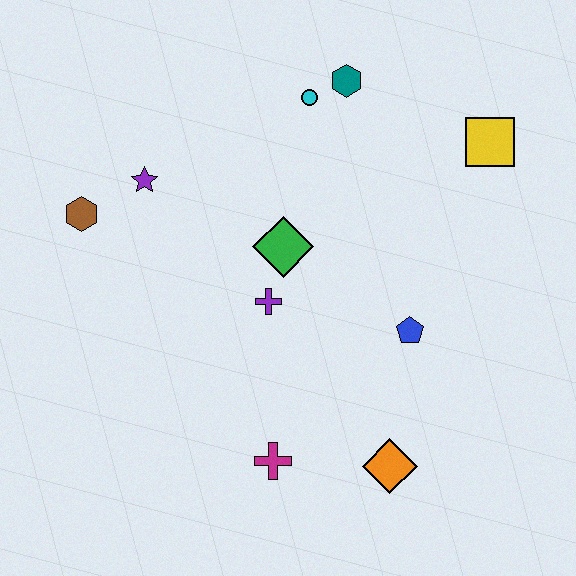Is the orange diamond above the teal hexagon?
No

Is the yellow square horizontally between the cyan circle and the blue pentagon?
No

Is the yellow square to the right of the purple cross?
Yes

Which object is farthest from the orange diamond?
The brown hexagon is farthest from the orange diamond.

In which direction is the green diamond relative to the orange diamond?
The green diamond is above the orange diamond.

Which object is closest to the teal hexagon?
The cyan circle is closest to the teal hexagon.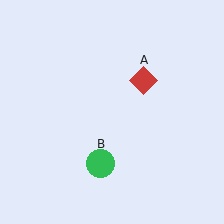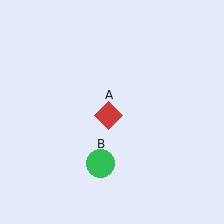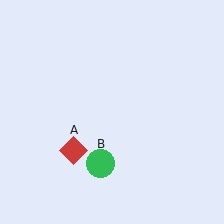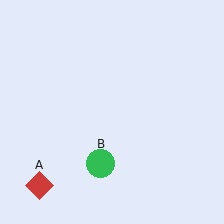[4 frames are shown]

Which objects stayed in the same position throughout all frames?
Green circle (object B) remained stationary.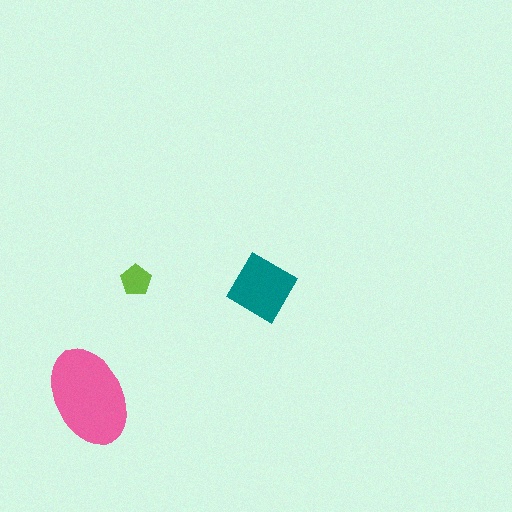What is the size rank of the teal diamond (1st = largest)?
2nd.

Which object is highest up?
The lime pentagon is topmost.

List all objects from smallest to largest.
The lime pentagon, the teal diamond, the pink ellipse.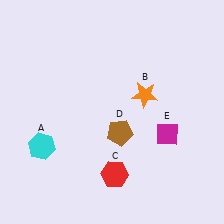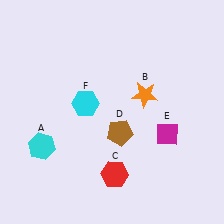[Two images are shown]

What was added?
A cyan hexagon (F) was added in Image 2.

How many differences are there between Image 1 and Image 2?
There is 1 difference between the two images.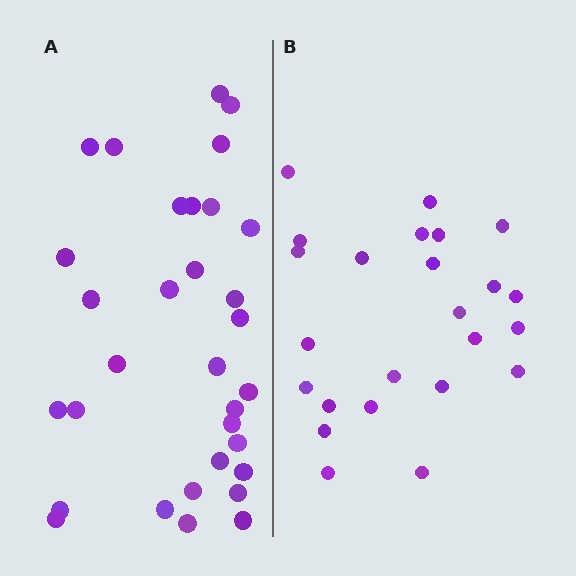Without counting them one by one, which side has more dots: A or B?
Region A (the left region) has more dots.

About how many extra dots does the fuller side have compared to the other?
Region A has roughly 8 or so more dots than region B.